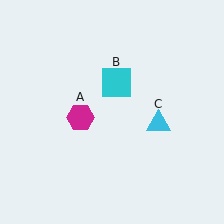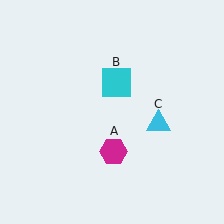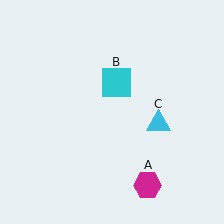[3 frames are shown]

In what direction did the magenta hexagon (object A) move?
The magenta hexagon (object A) moved down and to the right.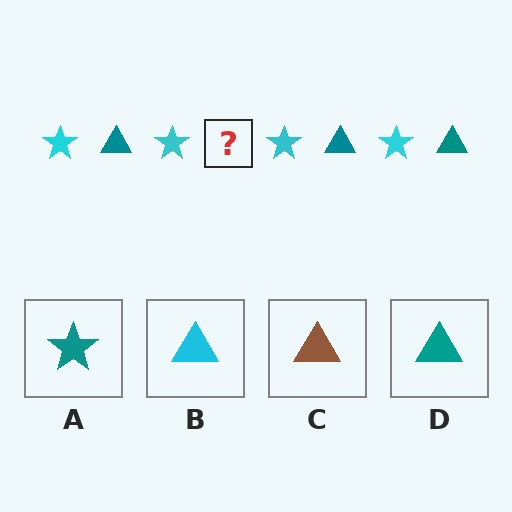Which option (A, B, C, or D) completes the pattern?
D.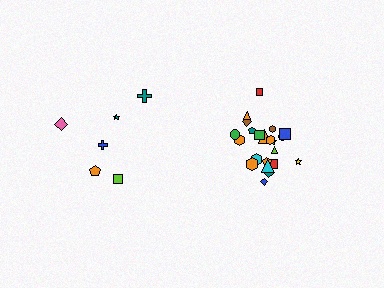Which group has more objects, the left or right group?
The right group.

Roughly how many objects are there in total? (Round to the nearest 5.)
Roughly 30 objects in total.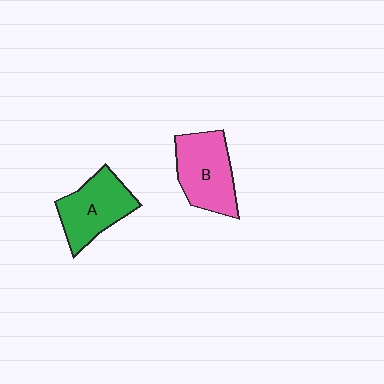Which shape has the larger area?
Shape B (pink).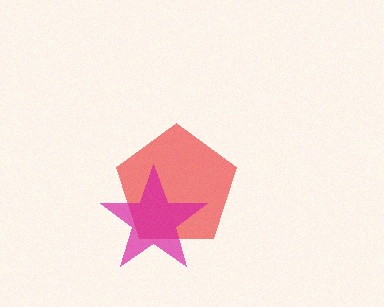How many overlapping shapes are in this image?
There are 2 overlapping shapes in the image.